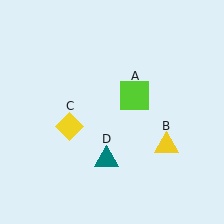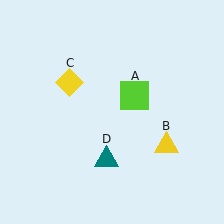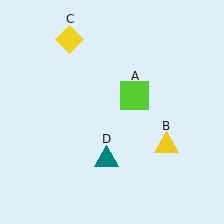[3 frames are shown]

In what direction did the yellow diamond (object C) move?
The yellow diamond (object C) moved up.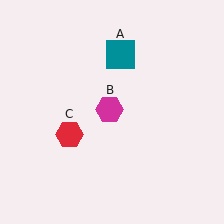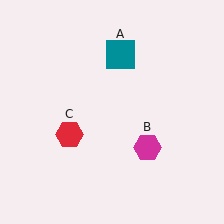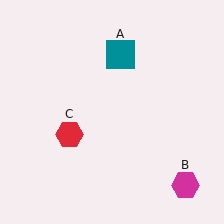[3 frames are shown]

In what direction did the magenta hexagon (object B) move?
The magenta hexagon (object B) moved down and to the right.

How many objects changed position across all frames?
1 object changed position: magenta hexagon (object B).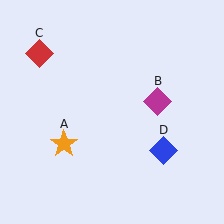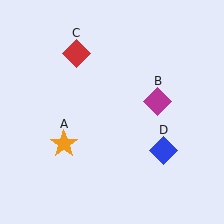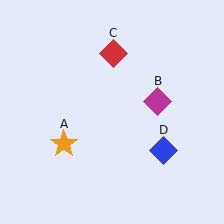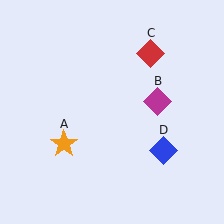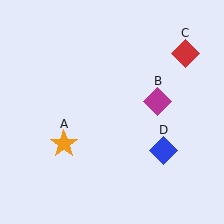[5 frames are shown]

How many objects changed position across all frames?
1 object changed position: red diamond (object C).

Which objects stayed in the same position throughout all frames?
Orange star (object A) and magenta diamond (object B) and blue diamond (object D) remained stationary.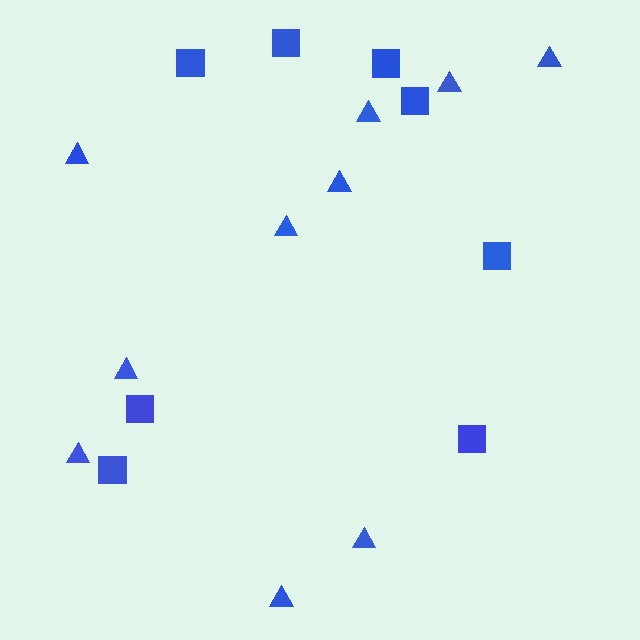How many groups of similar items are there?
There are 2 groups: one group of triangles (10) and one group of squares (8).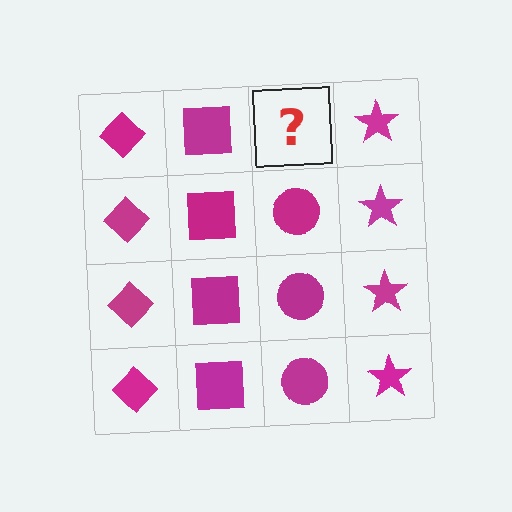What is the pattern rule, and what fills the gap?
The rule is that each column has a consistent shape. The gap should be filled with a magenta circle.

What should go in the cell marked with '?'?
The missing cell should contain a magenta circle.